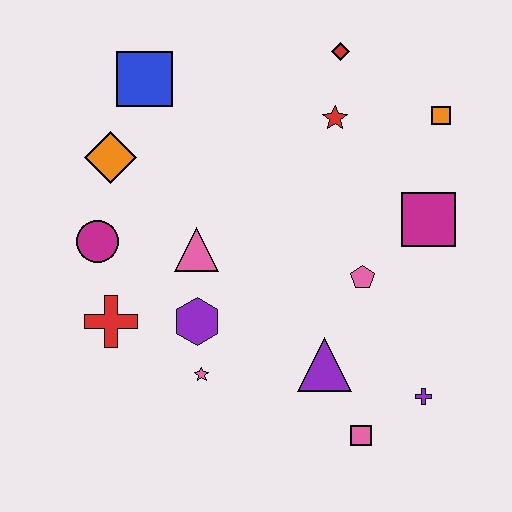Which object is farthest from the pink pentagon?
The blue square is farthest from the pink pentagon.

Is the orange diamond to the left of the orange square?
Yes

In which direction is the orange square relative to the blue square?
The orange square is to the right of the blue square.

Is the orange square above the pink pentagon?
Yes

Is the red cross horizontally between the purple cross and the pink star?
No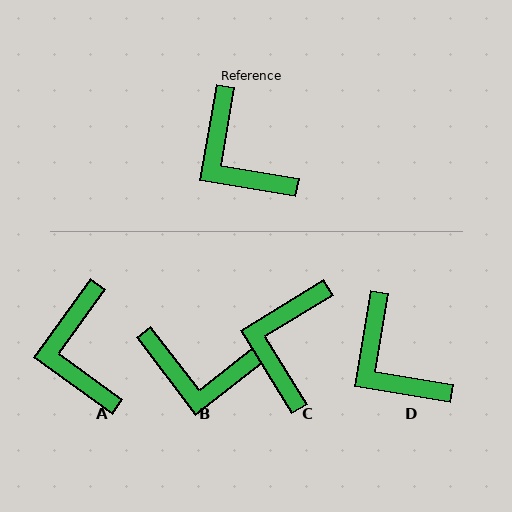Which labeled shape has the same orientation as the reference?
D.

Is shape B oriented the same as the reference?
No, it is off by about 47 degrees.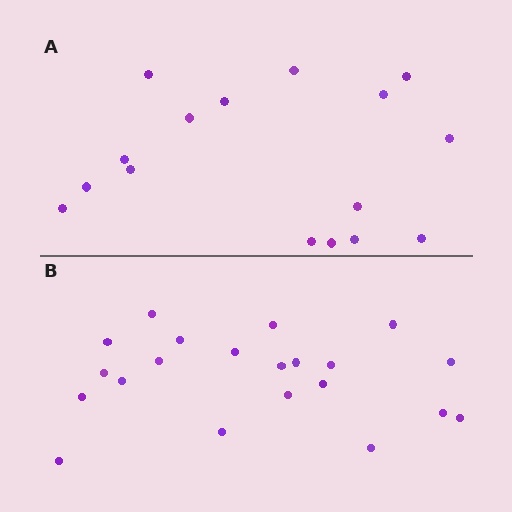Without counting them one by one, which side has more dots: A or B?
Region B (the bottom region) has more dots.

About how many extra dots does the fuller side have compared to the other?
Region B has about 5 more dots than region A.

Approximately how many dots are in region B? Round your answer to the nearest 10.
About 20 dots. (The exact count is 21, which rounds to 20.)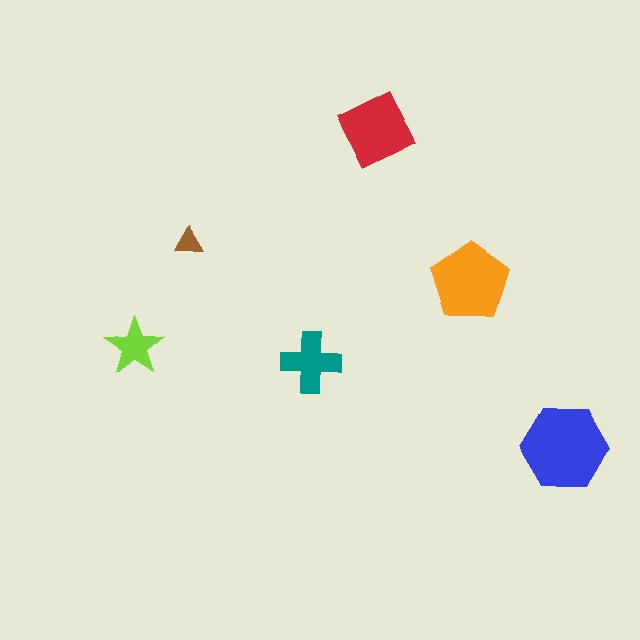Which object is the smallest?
The brown triangle.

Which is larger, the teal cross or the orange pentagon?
The orange pentagon.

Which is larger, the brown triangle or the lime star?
The lime star.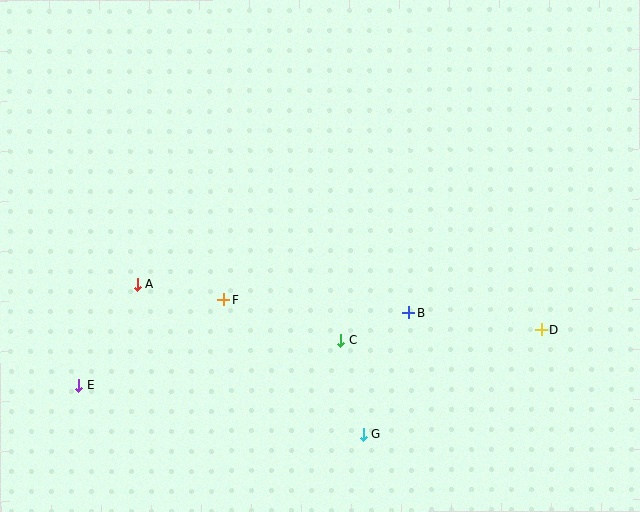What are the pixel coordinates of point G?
Point G is at (363, 434).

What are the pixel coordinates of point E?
Point E is at (78, 385).